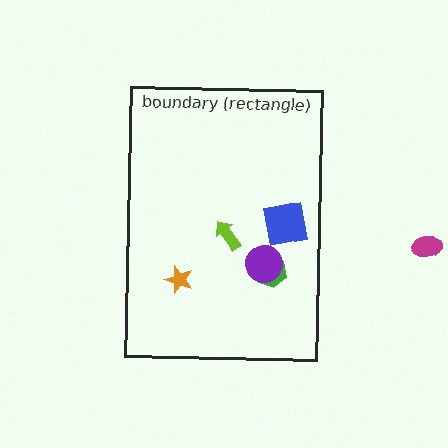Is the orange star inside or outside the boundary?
Inside.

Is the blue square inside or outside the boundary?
Inside.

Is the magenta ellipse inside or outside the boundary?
Outside.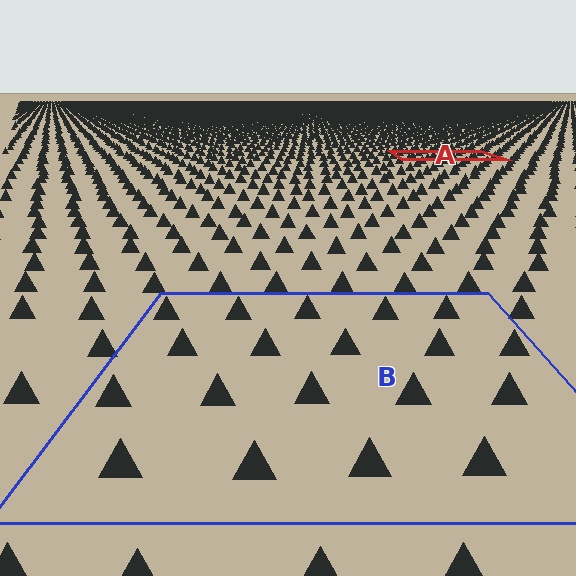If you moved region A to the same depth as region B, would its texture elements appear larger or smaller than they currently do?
They would appear larger. At a closer depth, the same texture elements are projected at a bigger on-screen size.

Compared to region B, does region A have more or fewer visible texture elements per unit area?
Region A has more texture elements per unit area — they are packed more densely because it is farther away.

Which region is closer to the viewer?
Region B is closer. The texture elements there are larger and more spread out.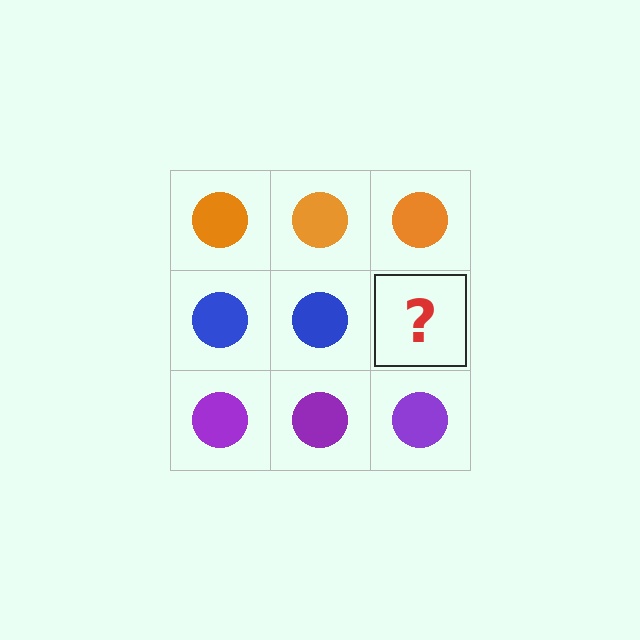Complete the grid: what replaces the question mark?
The question mark should be replaced with a blue circle.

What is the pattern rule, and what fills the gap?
The rule is that each row has a consistent color. The gap should be filled with a blue circle.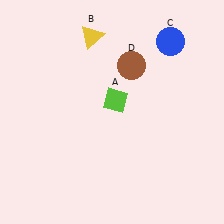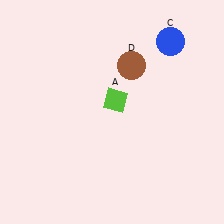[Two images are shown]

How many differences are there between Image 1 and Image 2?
There is 1 difference between the two images.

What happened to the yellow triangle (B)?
The yellow triangle (B) was removed in Image 2. It was in the top-left area of Image 1.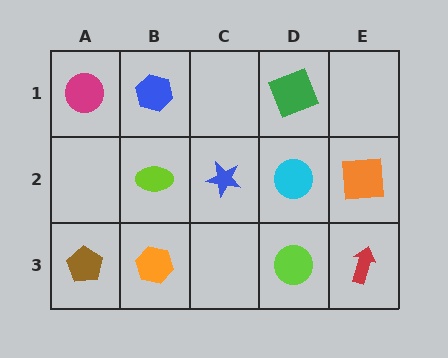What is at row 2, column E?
An orange square.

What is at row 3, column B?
An orange hexagon.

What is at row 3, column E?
A red arrow.